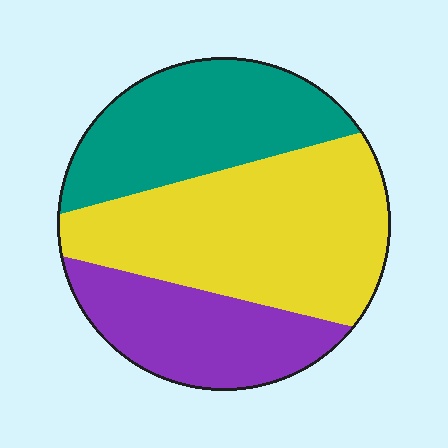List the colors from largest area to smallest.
From largest to smallest: yellow, teal, purple.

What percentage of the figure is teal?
Teal covers around 30% of the figure.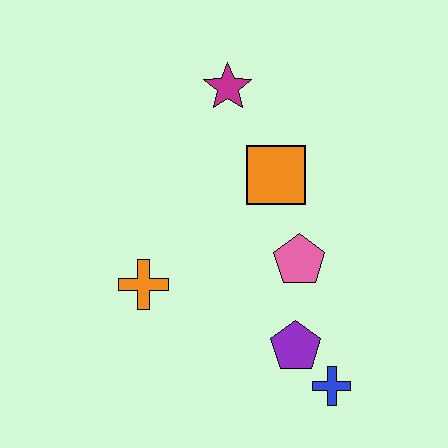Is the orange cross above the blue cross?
Yes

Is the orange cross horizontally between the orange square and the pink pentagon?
No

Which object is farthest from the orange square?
The blue cross is farthest from the orange square.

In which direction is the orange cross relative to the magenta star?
The orange cross is below the magenta star.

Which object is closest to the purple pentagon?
The blue cross is closest to the purple pentagon.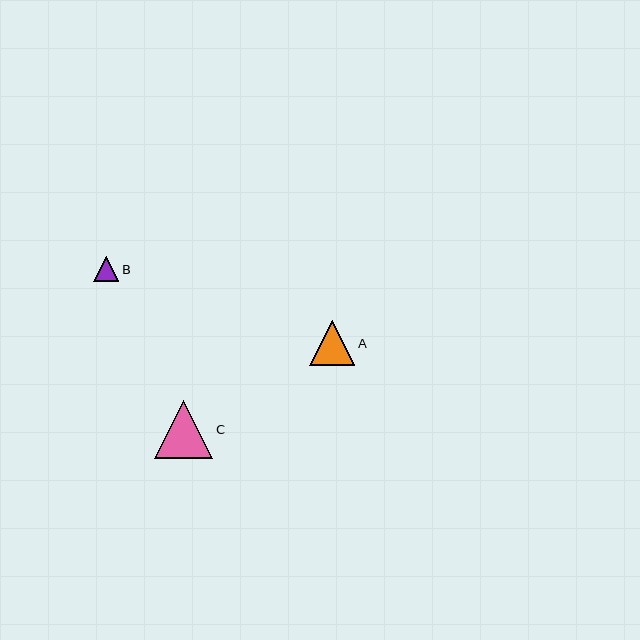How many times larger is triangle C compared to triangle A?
Triangle C is approximately 1.3 times the size of triangle A.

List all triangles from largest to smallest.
From largest to smallest: C, A, B.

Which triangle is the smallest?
Triangle B is the smallest with a size of approximately 25 pixels.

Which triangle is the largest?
Triangle C is the largest with a size of approximately 58 pixels.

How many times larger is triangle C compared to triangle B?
Triangle C is approximately 2.3 times the size of triangle B.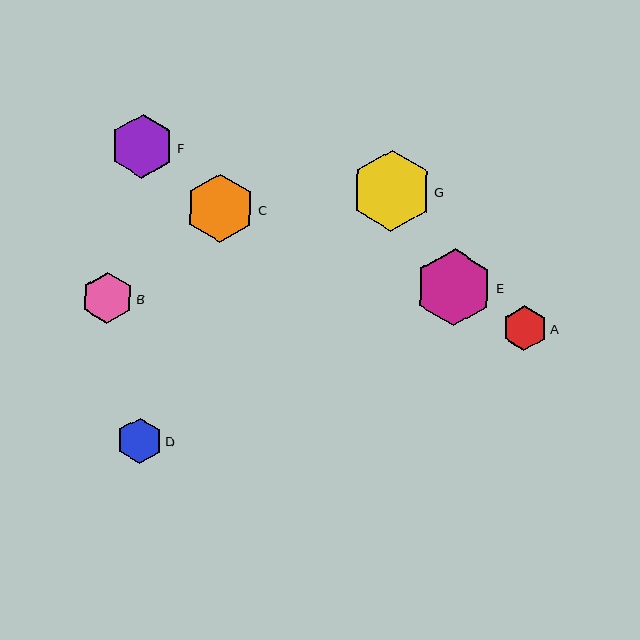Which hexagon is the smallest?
Hexagon A is the smallest with a size of approximately 44 pixels.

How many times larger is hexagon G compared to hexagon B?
Hexagon G is approximately 1.6 times the size of hexagon B.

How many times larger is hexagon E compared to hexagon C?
Hexagon E is approximately 1.1 times the size of hexagon C.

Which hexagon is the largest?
Hexagon G is the largest with a size of approximately 80 pixels.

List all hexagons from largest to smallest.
From largest to smallest: G, E, C, F, B, D, A.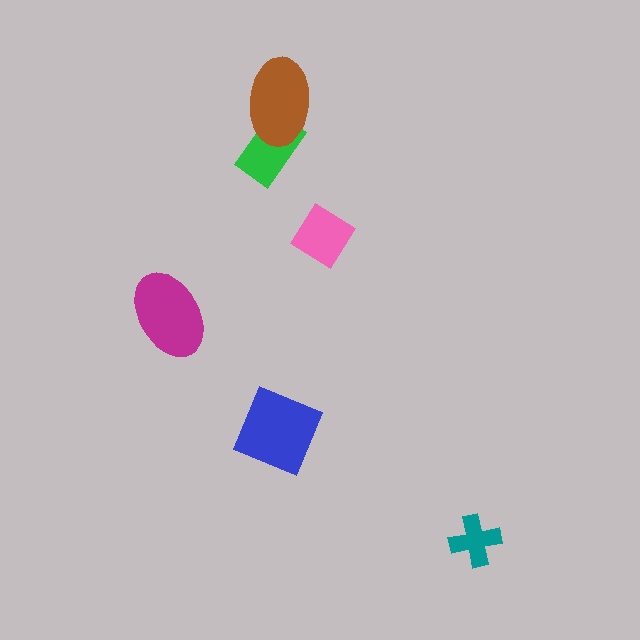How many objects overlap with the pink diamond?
0 objects overlap with the pink diamond.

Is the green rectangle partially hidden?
Yes, it is partially covered by another shape.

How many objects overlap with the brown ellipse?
1 object overlaps with the brown ellipse.